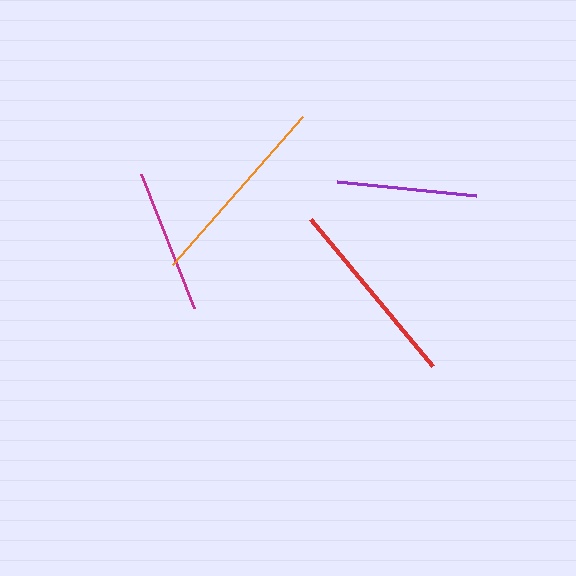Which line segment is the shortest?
The purple line is the shortest at approximately 139 pixels.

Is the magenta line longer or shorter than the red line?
The red line is longer than the magenta line.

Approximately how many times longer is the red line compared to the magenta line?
The red line is approximately 1.3 times the length of the magenta line.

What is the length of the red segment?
The red segment is approximately 191 pixels long.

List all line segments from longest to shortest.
From longest to shortest: orange, red, magenta, purple.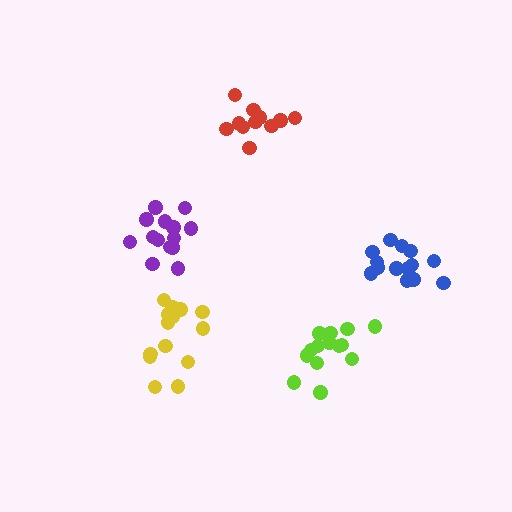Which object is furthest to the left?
The purple cluster is leftmost.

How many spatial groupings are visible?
There are 5 spatial groupings.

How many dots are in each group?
Group 1: 14 dots, Group 2: 14 dots, Group 3: 11 dots, Group 4: 14 dots, Group 5: 14 dots (67 total).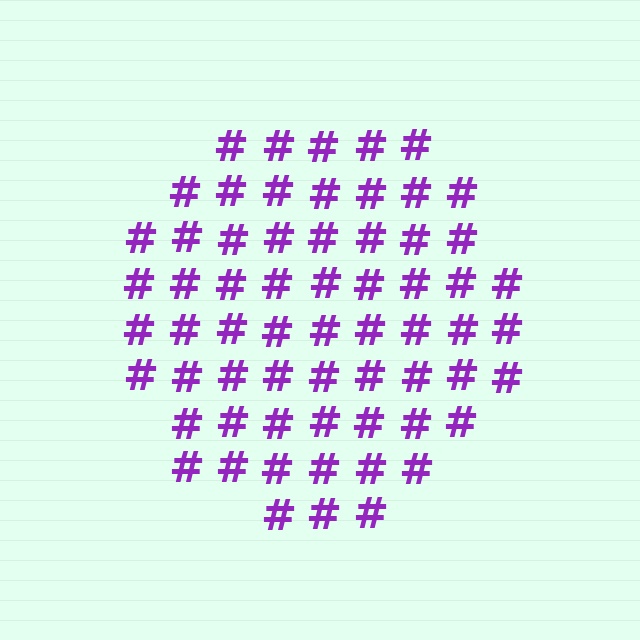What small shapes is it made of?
It is made of small hash symbols.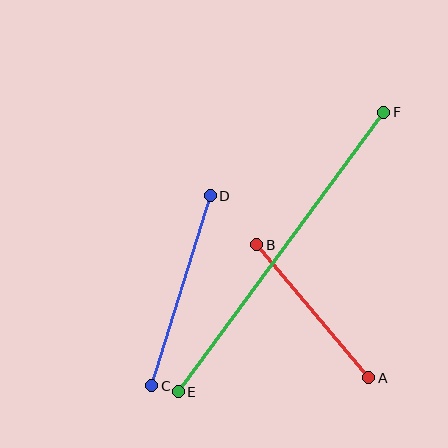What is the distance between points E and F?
The distance is approximately 347 pixels.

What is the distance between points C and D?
The distance is approximately 199 pixels.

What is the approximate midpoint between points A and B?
The midpoint is at approximately (313, 311) pixels.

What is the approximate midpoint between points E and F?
The midpoint is at approximately (281, 252) pixels.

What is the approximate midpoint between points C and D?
The midpoint is at approximately (181, 291) pixels.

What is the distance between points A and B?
The distance is approximately 174 pixels.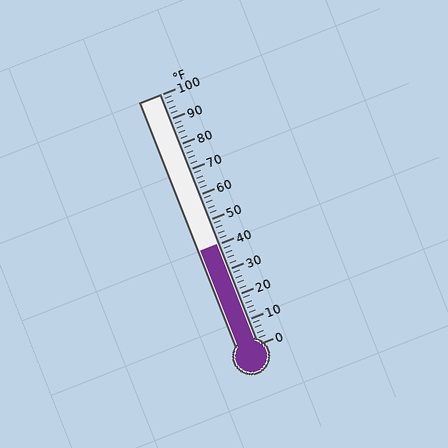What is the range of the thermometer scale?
The thermometer scale ranges from 0°F to 100°F.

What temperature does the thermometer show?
The thermometer shows approximately 40°F.